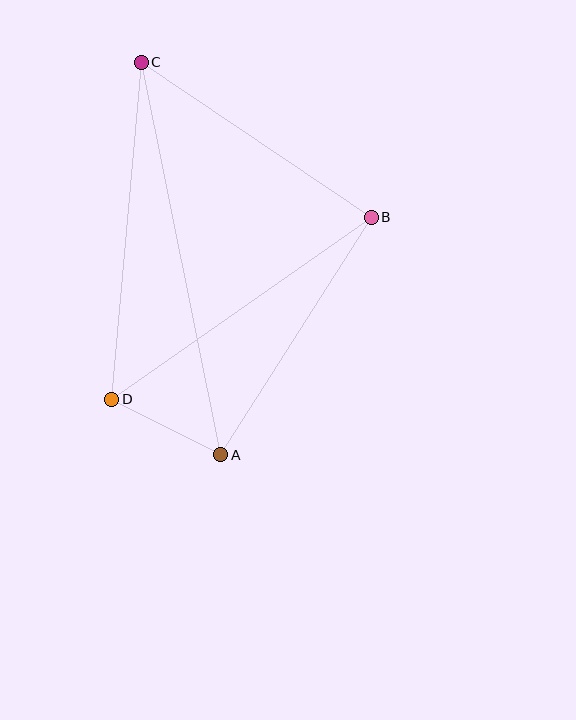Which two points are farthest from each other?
Points A and C are farthest from each other.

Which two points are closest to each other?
Points A and D are closest to each other.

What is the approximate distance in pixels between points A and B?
The distance between A and B is approximately 281 pixels.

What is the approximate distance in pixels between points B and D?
The distance between B and D is approximately 317 pixels.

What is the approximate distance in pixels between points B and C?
The distance between B and C is approximately 277 pixels.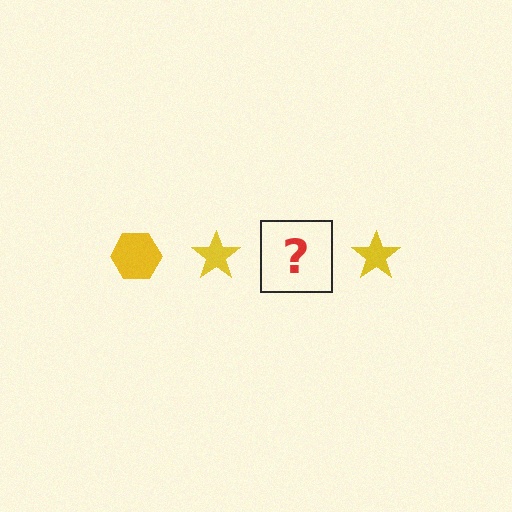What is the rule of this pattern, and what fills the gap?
The rule is that the pattern cycles through hexagon, star shapes in yellow. The gap should be filled with a yellow hexagon.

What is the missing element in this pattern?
The missing element is a yellow hexagon.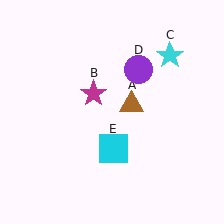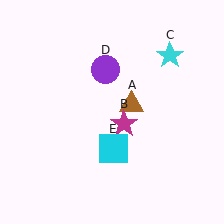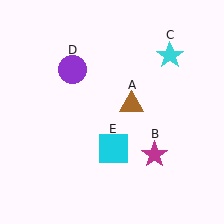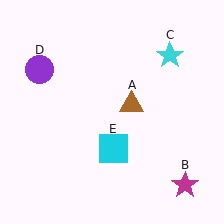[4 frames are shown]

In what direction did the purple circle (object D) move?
The purple circle (object D) moved left.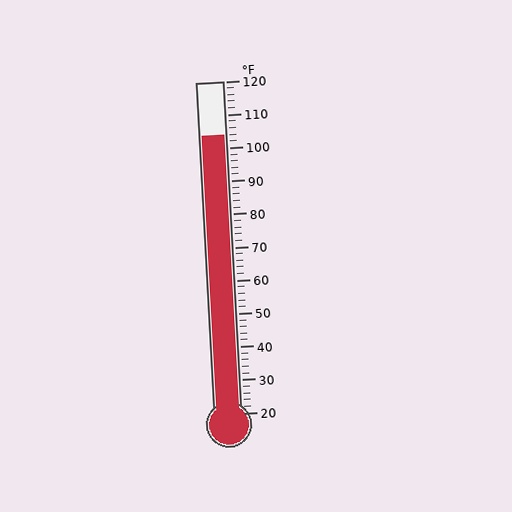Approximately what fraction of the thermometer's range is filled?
The thermometer is filled to approximately 85% of its range.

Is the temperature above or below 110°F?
The temperature is below 110°F.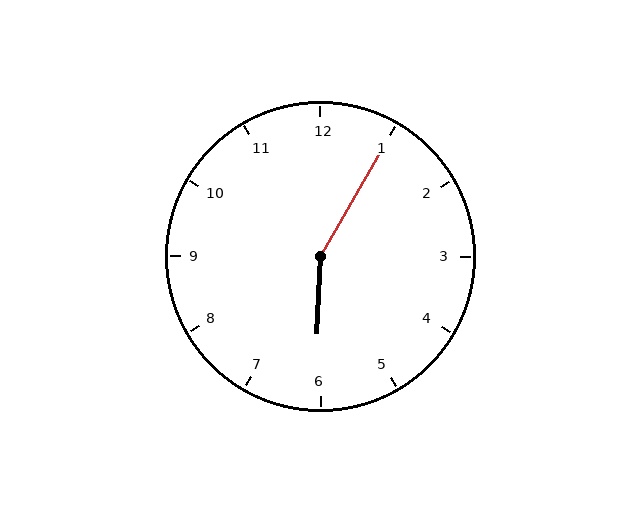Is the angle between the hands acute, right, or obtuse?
It is obtuse.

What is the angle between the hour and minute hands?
Approximately 152 degrees.